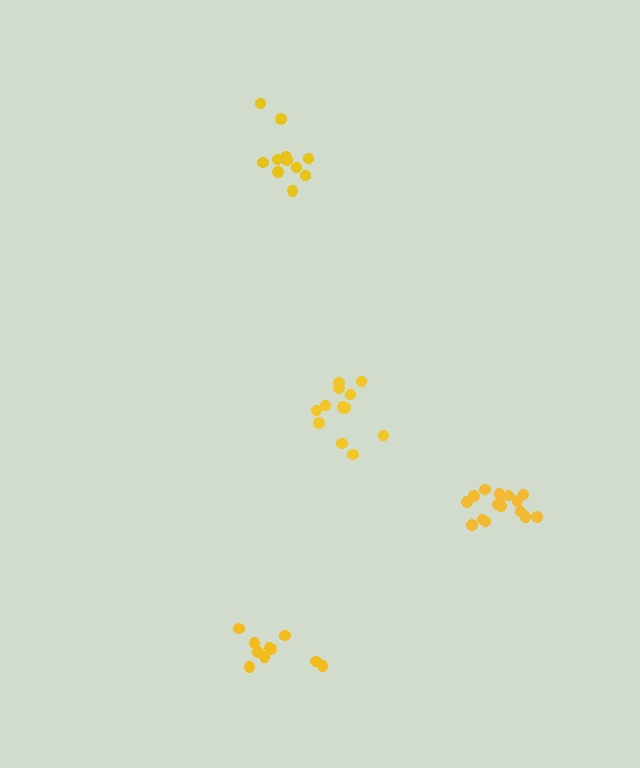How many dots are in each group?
Group 1: 11 dots, Group 2: 12 dots, Group 3: 16 dots, Group 4: 10 dots (49 total).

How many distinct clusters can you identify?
There are 4 distinct clusters.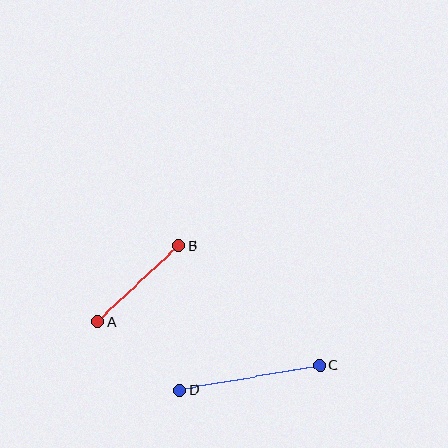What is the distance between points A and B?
The distance is approximately 112 pixels.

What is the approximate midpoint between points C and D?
The midpoint is at approximately (249, 378) pixels.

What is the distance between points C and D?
The distance is approximately 142 pixels.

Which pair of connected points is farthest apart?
Points C and D are farthest apart.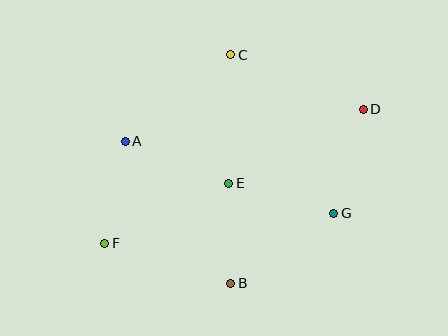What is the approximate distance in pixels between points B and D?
The distance between B and D is approximately 219 pixels.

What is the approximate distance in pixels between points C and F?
The distance between C and F is approximately 227 pixels.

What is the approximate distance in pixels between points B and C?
The distance between B and C is approximately 228 pixels.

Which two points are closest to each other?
Points B and E are closest to each other.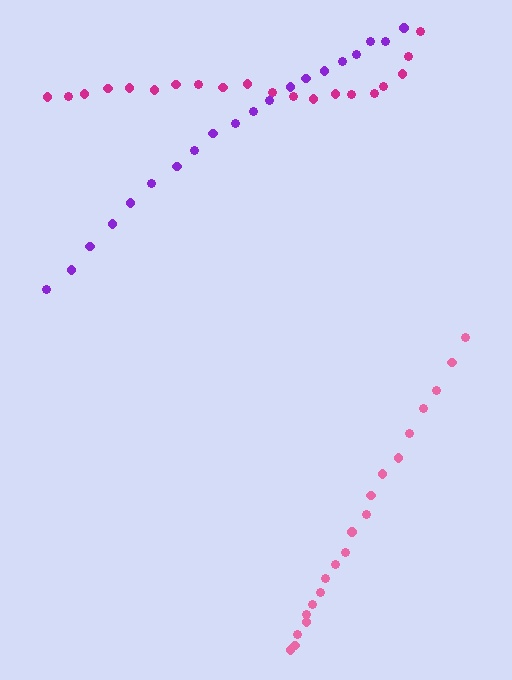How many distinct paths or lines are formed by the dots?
There are 3 distinct paths.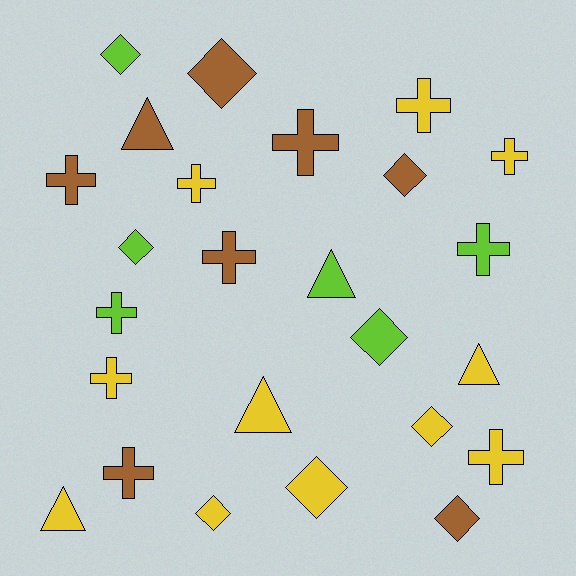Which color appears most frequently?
Yellow, with 11 objects.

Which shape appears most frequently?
Cross, with 11 objects.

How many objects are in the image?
There are 25 objects.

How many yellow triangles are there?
There are 3 yellow triangles.